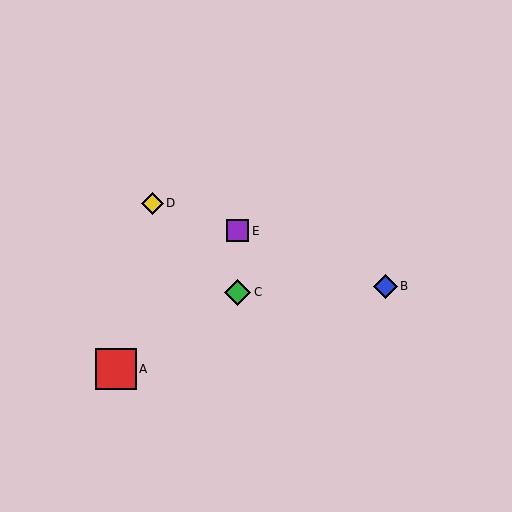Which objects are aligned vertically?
Objects C, E are aligned vertically.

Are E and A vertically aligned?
No, E is at x≈238 and A is at x≈116.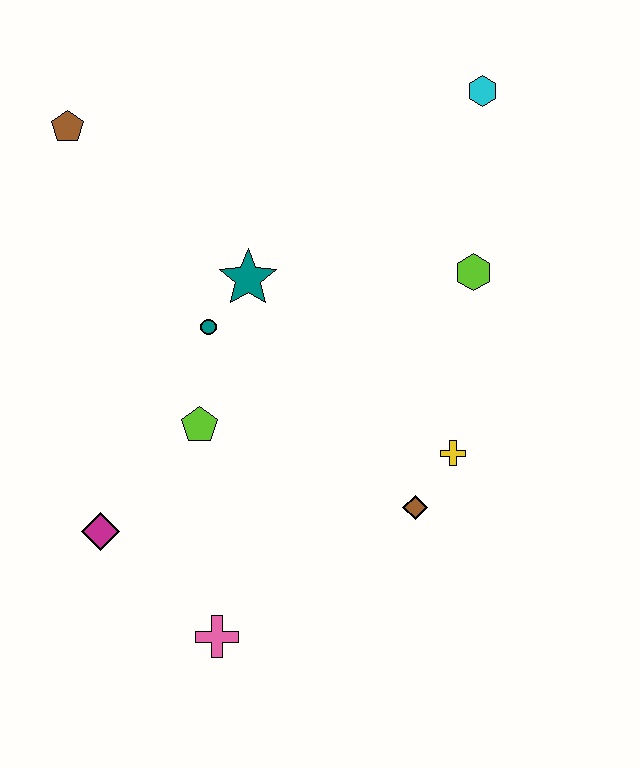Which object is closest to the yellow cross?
The brown diamond is closest to the yellow cross.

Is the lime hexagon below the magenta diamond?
No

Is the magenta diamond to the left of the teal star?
Yes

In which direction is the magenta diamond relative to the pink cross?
The magenta diamond is to the left of the pink cross.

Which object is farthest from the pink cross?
The cyan hexagon is farthest from the pink cross.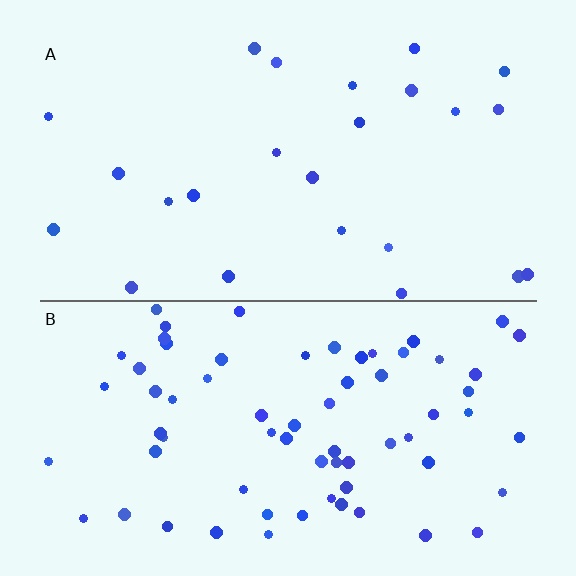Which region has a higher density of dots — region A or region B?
B (the bottom).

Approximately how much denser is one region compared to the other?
Approximately 2.8× — region B over region A.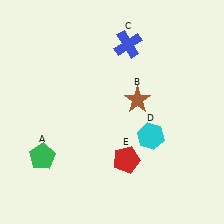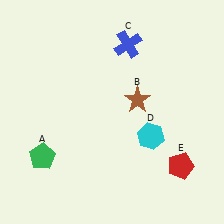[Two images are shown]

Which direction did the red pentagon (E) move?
The red pentagon (E) moved right.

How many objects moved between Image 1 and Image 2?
1 object moved between the two images.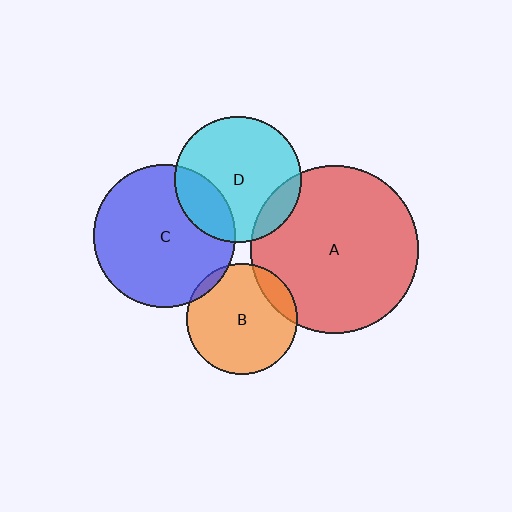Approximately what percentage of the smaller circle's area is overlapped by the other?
Approximately 10%.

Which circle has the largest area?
Circle A (red).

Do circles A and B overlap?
Yes.